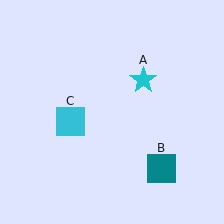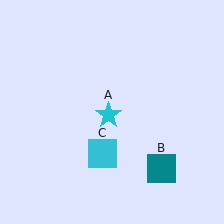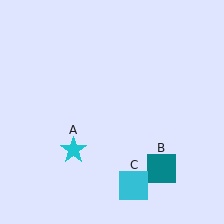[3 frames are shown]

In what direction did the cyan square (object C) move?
The cyan square (object C) moved down and to the right.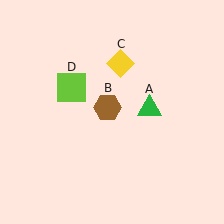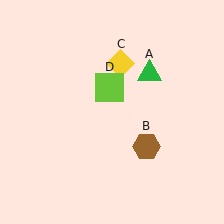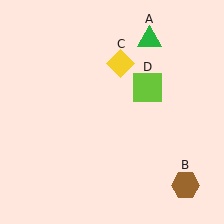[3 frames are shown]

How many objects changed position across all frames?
3 objects changed position: green triangle (object A), brown hexagon (object B), lime square (object D).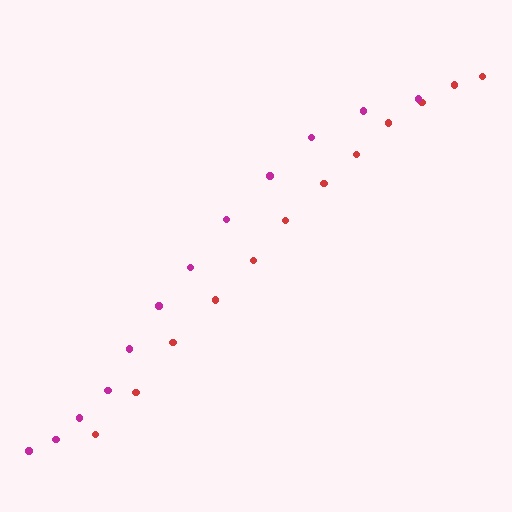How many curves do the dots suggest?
There are 2 distinct paths.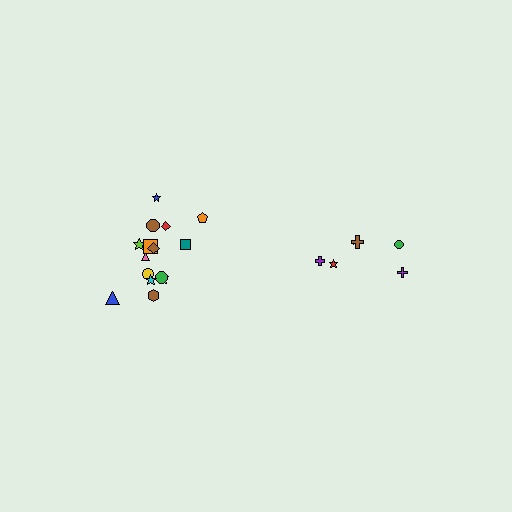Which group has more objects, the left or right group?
The left group.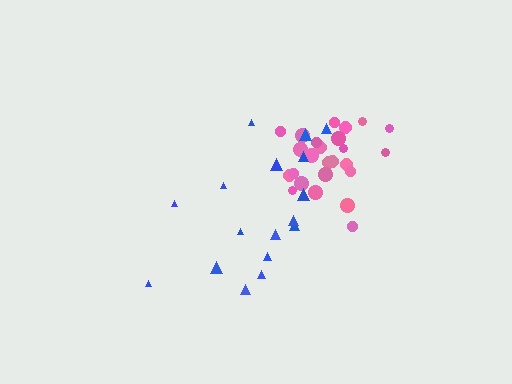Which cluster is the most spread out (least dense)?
Blue.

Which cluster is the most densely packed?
Pink.